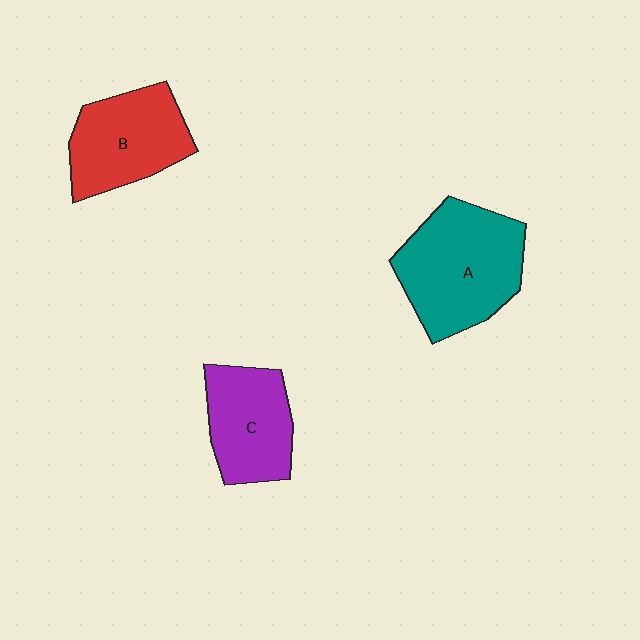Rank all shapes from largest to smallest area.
From largest to smallest: A (teal), B (red), C (purple).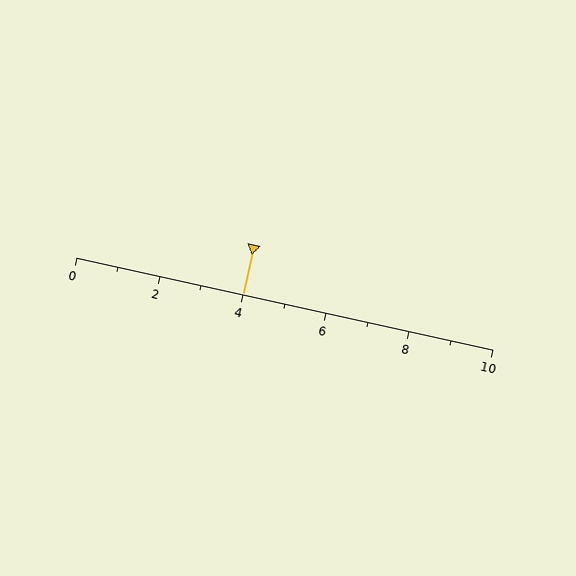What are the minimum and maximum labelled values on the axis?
The axis runs from 0 to 10.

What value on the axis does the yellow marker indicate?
The marker indicates approximately 4.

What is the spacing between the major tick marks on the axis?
The major ticks are spaced 2 apart.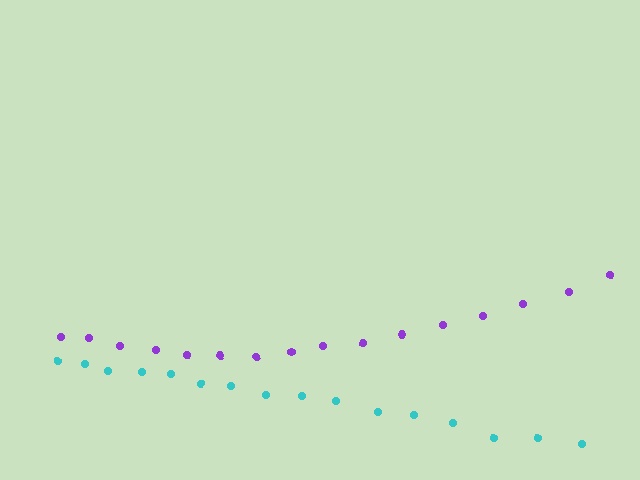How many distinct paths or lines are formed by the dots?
There are 2 distinct paths.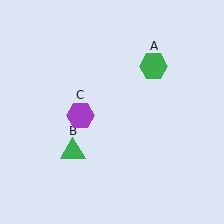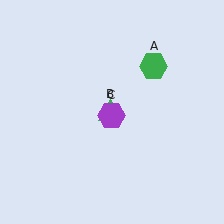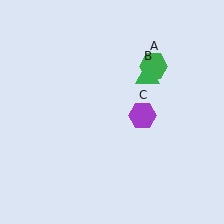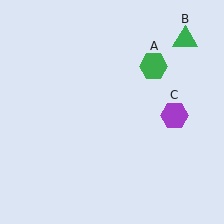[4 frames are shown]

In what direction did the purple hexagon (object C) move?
The purple hexagon (object C) moved right.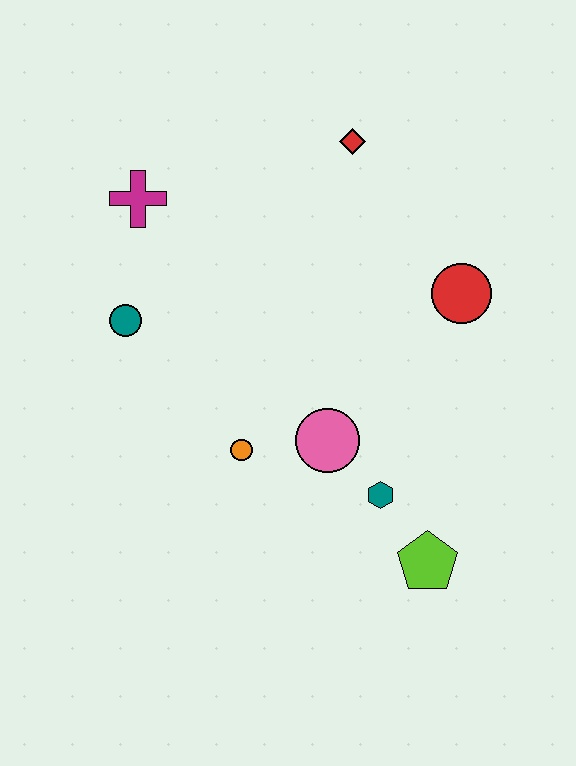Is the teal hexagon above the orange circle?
No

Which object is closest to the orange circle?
The pink circle is closest to the orange circle.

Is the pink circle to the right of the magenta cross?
Yes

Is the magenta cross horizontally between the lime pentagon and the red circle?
No